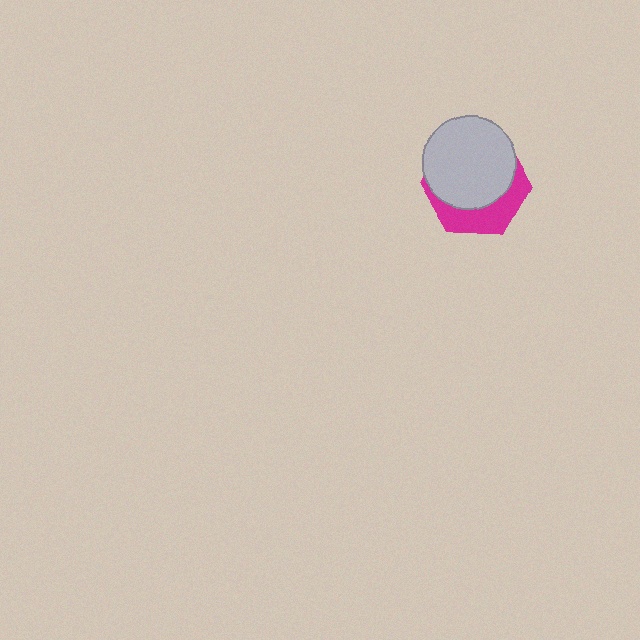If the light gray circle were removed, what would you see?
You would see the complete magenta hexagon.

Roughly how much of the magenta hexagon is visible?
A small part of it is visible (roughly 35%).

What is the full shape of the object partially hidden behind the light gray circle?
The partially hidden object is a magenta hexagon.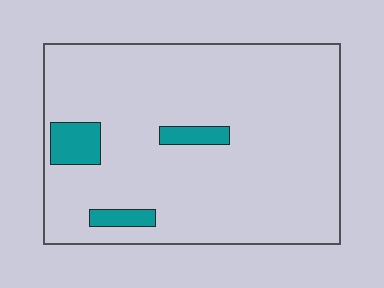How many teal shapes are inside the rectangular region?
3.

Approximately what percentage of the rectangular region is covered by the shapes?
Approximately 10%.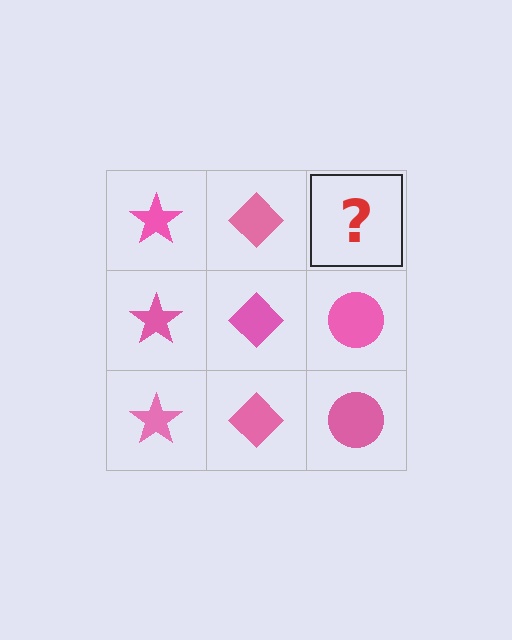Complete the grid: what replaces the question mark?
The question mark should be replaced with a pink circle.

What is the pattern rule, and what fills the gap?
The rule is that each column has a consistent shape. The gap should be filled with a pink circle.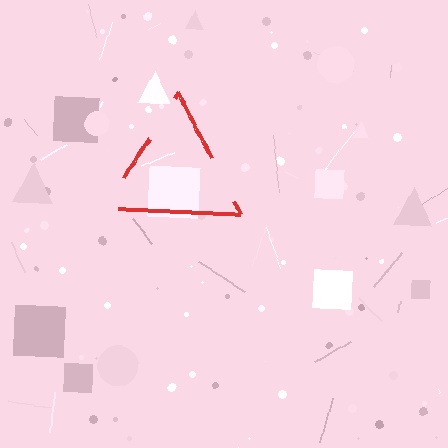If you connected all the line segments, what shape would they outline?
They would outline a triangle.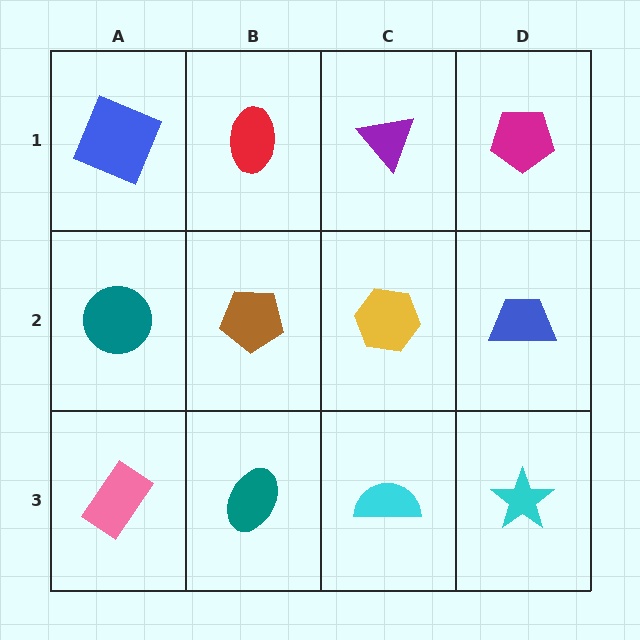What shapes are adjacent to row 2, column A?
A blue square (row 1, column A), a pink rectangle (row 3, column A), a brown pentagon (row 2, column B).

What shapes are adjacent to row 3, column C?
A yellow hexagon (row 2, column C), a teal ellipse (row 3, column B), a cyan star (row 3, column D).